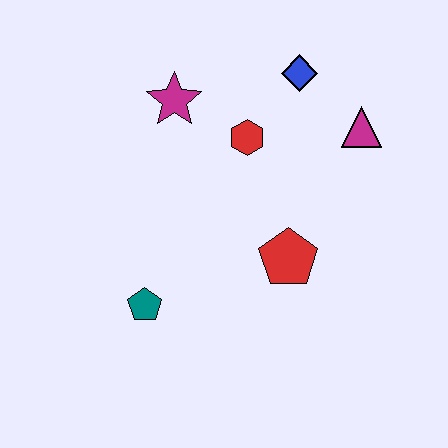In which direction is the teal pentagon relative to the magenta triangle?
The teal pentagon is to the left of the magenta triangle.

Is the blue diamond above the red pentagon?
Yes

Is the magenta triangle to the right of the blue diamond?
Yes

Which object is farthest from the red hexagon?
The teal pentagon is farthest from the red hexagon.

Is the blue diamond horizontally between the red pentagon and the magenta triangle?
Yes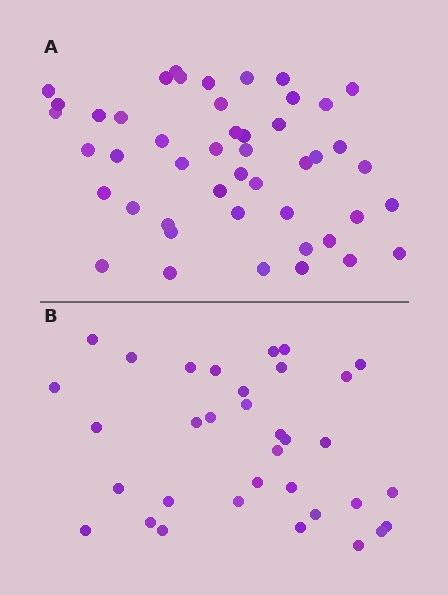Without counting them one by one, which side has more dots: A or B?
Region A (the top region) has more dots.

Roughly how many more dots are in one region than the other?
Region A has approximately 15 more dots than region B.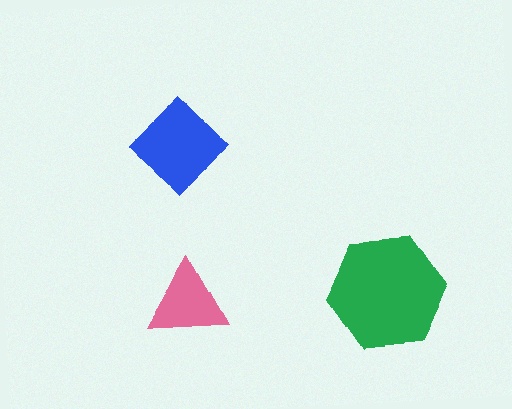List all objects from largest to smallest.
The green hexagon, the blue diamond, the pink triangle.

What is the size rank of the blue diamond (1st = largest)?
2nd.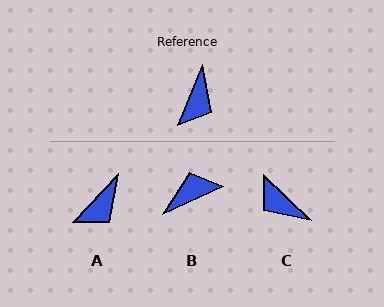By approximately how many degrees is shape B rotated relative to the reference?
Approximately 137 degrees counter-clockwise.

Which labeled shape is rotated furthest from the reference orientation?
B, about 137 degrees away.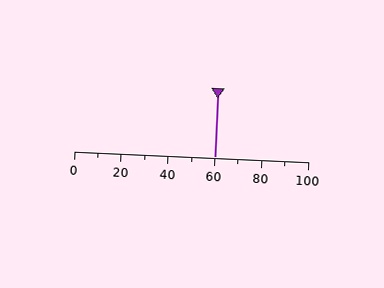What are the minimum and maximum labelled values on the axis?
The axis runs from 0 to 100.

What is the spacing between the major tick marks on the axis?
The major ticks are spaced 20 apart.